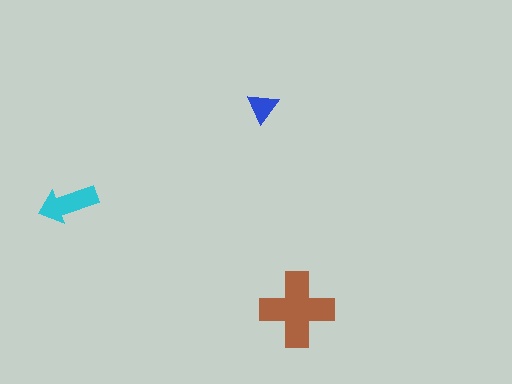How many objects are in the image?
There are 3 objects in the image.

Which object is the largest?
The brown cross.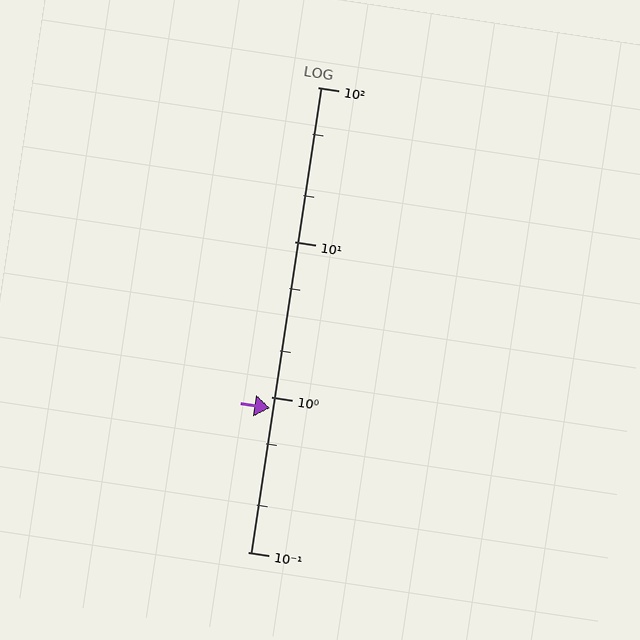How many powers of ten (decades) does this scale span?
The scale spans 3 decades, from 0.1 to 100.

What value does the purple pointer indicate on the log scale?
The pointer indicates approximately 0.85.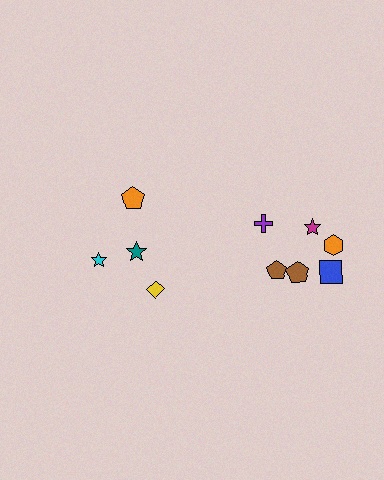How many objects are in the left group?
There are 4 objects.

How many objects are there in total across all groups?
There are 10 objects.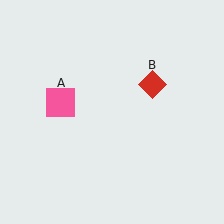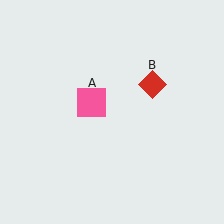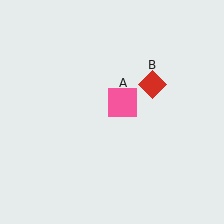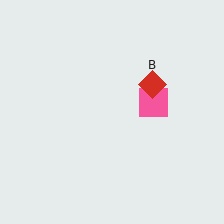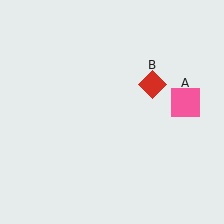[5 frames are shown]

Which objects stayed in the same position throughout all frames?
Red diamond (object B) remained stationary.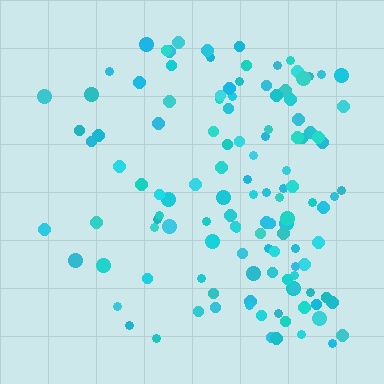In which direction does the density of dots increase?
From left to right, with the right side densest.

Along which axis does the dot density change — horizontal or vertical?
Horizontal.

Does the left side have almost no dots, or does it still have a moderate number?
Still a moderate number, just noticeably fewer than the right.